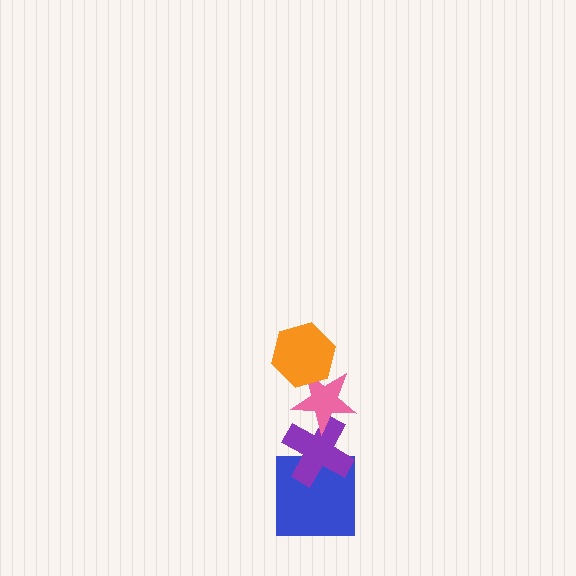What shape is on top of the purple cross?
The pink star is on top of the purple cross.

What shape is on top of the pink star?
The orange hexagon is on top of the pink star.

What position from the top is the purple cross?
The purple cross is 3rd from the top.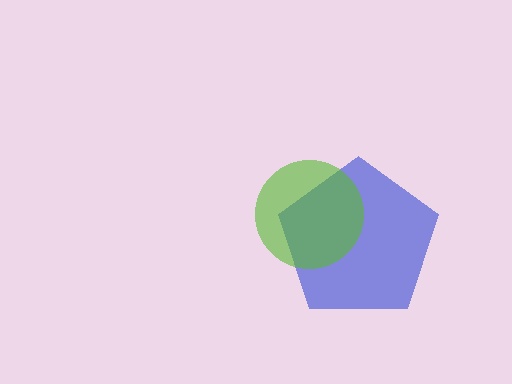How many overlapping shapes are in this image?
There are 2 overlapping shapes in the image.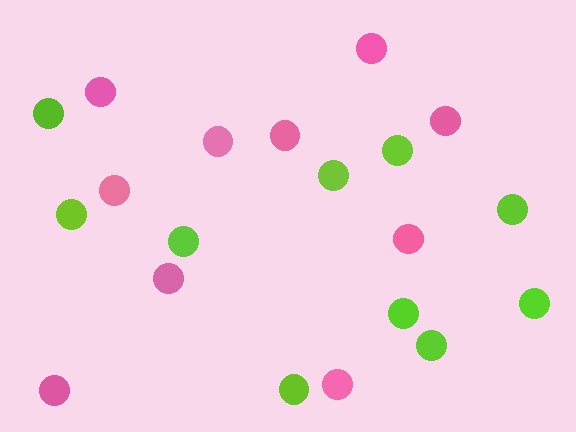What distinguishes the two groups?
There are 2 groups: one group of lime circles (10) and one group of pink circles (10).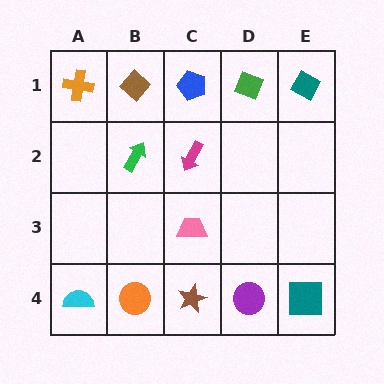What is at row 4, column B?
An orange circle.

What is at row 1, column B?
A brown diamond.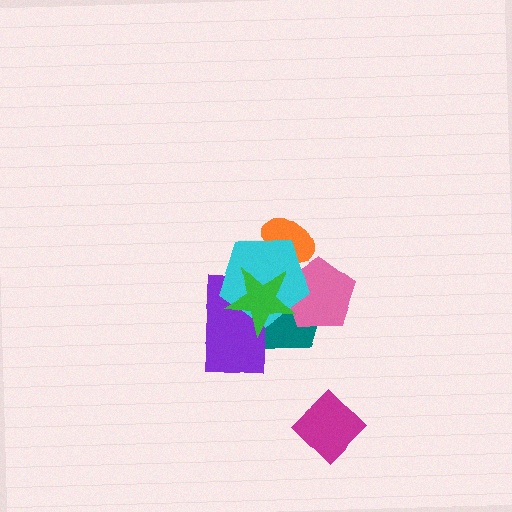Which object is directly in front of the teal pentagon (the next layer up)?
The pink pentagon is directly in front of the teal pentagon.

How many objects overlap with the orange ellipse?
2 objects overlap with the orange ellipse.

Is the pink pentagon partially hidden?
Yes, it is partially covered by another shape.